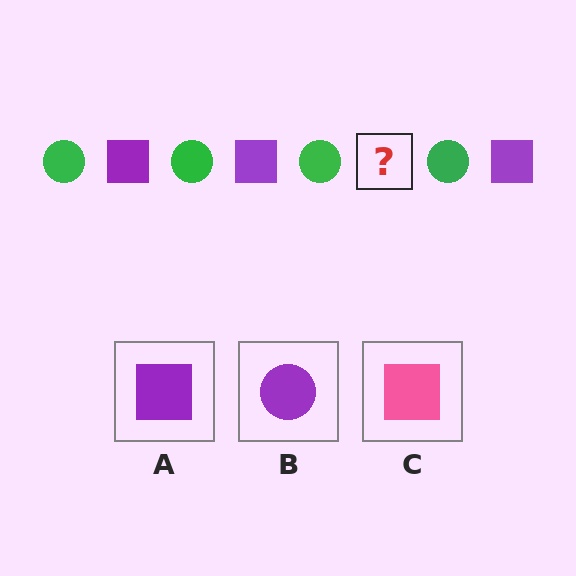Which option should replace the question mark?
Option A.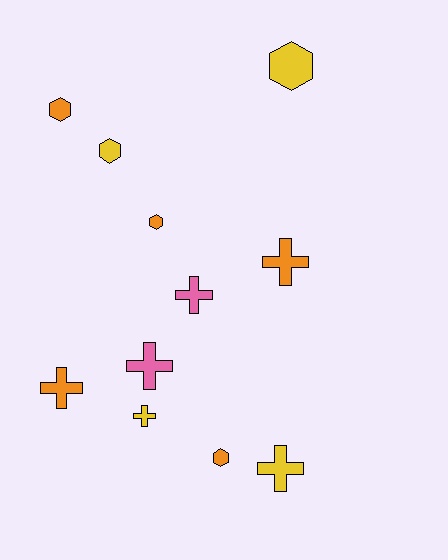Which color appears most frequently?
Orange, with 5 objects.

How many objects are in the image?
There are 11 objects.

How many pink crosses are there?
There are 2 pink crosses.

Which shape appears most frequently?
Cross, with 6 objects.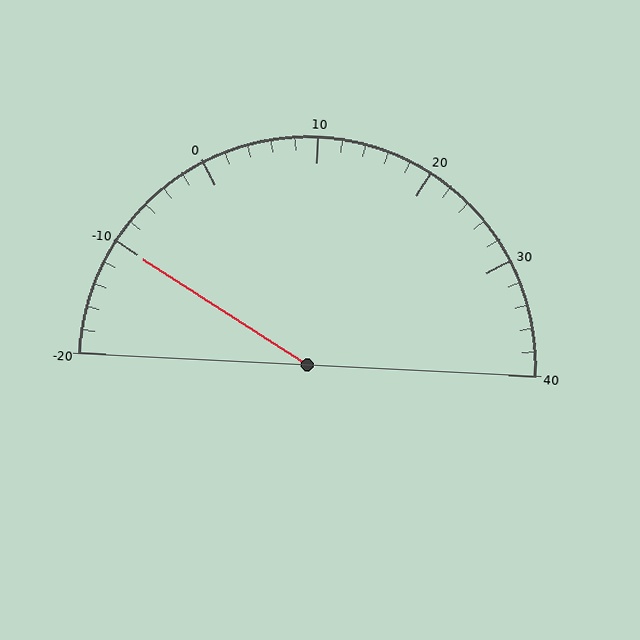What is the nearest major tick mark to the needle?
The nearest major tick mark is -10.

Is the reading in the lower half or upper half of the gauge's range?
The reading is in the lower half of the range (-20 to 40).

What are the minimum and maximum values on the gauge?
The gauge ranges from -20 to 40.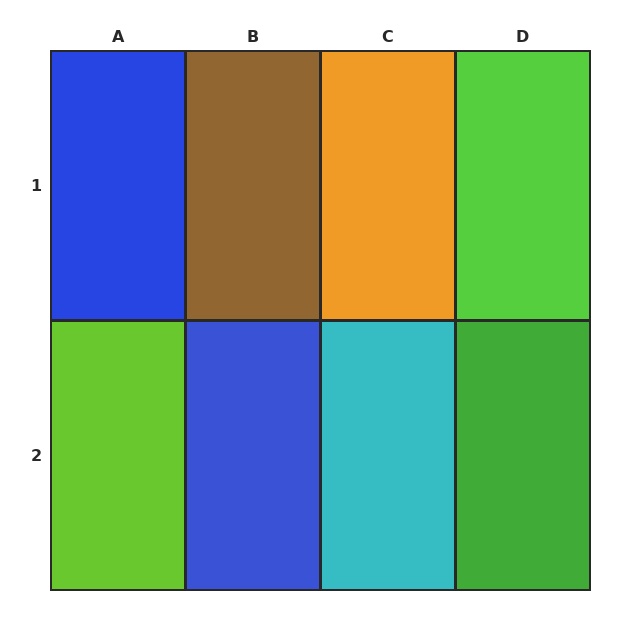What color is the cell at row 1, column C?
Orange.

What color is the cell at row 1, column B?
Brown.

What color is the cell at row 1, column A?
Blue.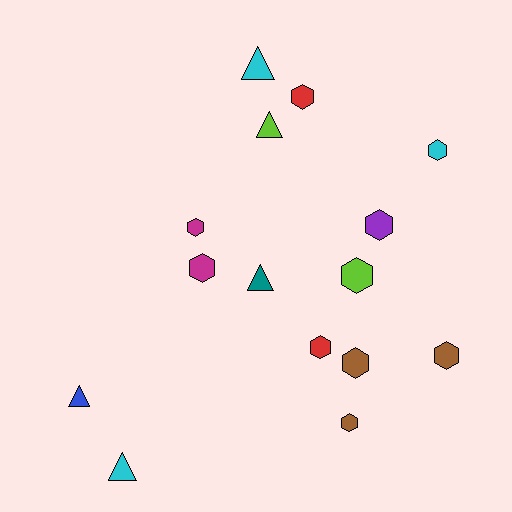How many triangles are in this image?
There are 5 triangles.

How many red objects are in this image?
There are 2 red objects.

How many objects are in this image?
There are 15 objects.